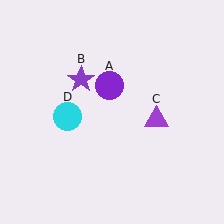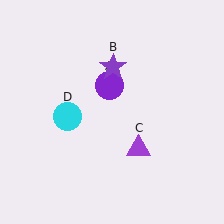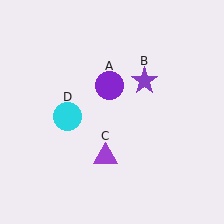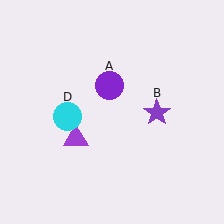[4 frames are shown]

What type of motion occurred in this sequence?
The purple star (object B), purple triangle (object C) rotated clockwise around the center of the scene.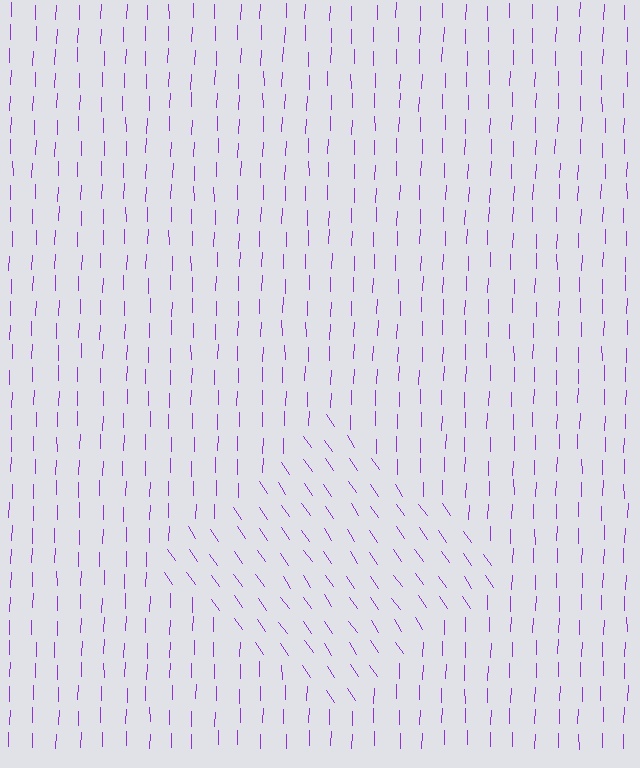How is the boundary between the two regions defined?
The boundary is defined purely by a change in line orientation (approximately 36 degrees difference). All lines are the same color and thickness.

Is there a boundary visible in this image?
Yes, there is a texture boundary formed by a change in line orientation.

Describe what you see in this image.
The image is filled with small purple line segments. A diamond region in the image has lines oriented differently from the surrounding lines, creating a visible texture boundary.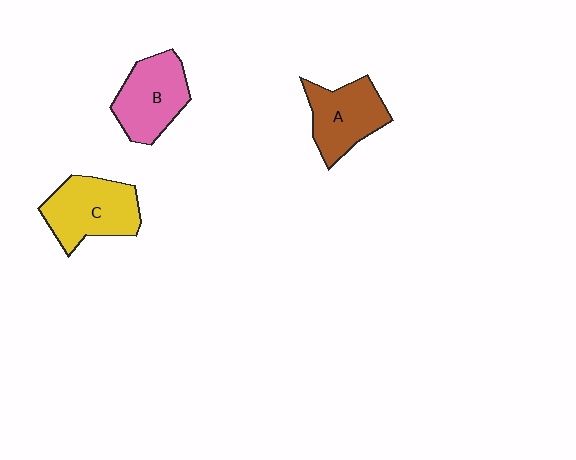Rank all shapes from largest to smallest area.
From largest to smallest: C (yellow), B (pink), A (brown).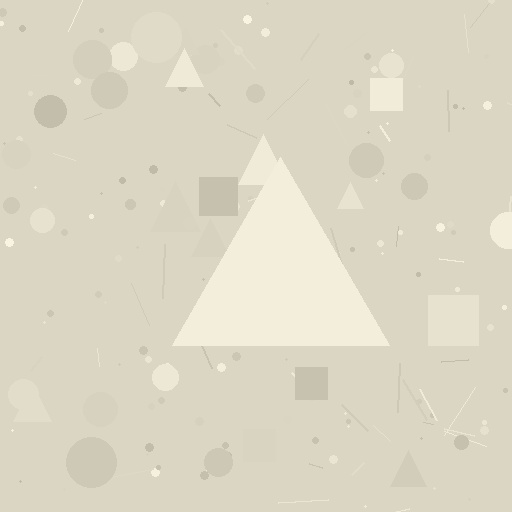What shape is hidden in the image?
A triangle is hidden in the image.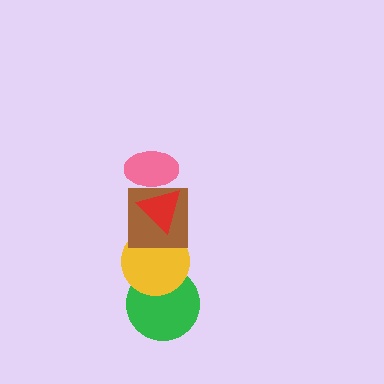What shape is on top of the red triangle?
The pink ellipse is on top of the red triangle.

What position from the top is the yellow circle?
The yellow circle is 4th from the top.